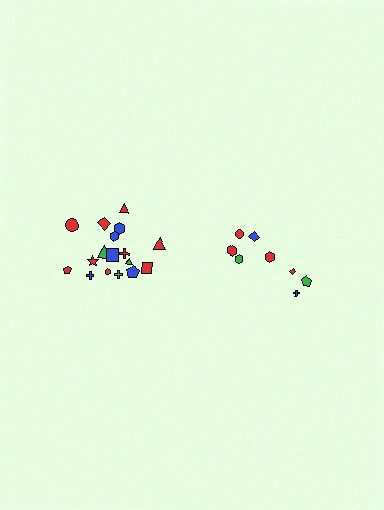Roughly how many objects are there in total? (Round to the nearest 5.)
Roughly 25 objects in total.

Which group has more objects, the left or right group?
The left group.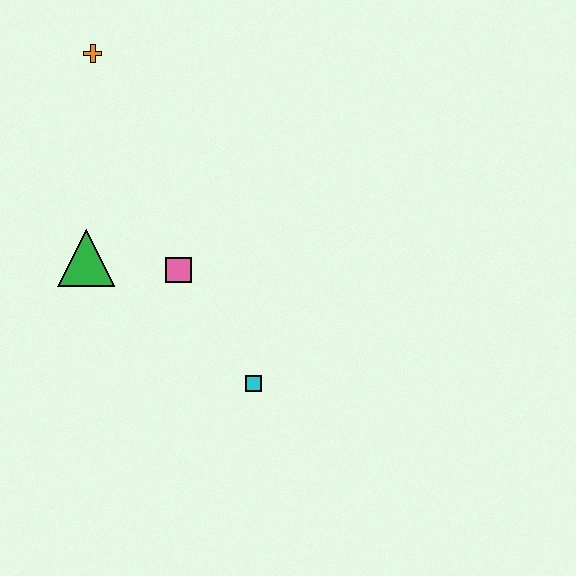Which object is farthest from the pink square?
The orange cross is farthest from the pink square.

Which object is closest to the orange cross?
The green triangle is closest to the orange cross.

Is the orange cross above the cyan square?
Yes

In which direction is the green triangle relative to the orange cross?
The green triangle is below the orange cross.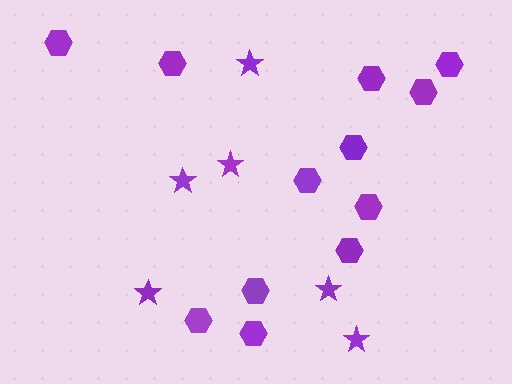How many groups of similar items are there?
There are 2 groups: one group of stars (6) and one group of hexagons (12).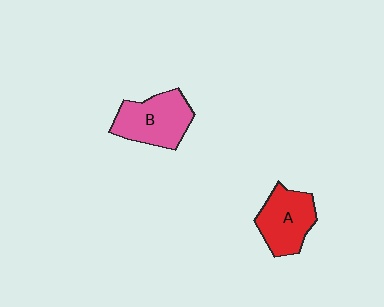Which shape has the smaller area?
Shape A (red).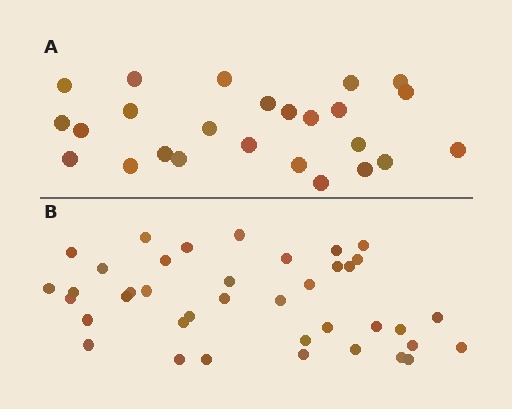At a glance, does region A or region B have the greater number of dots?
Region B (the bottom region) has more dots.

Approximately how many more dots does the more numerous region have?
Region B has approximately 15 more dots than region A.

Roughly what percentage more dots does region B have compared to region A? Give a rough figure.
About 55% more.